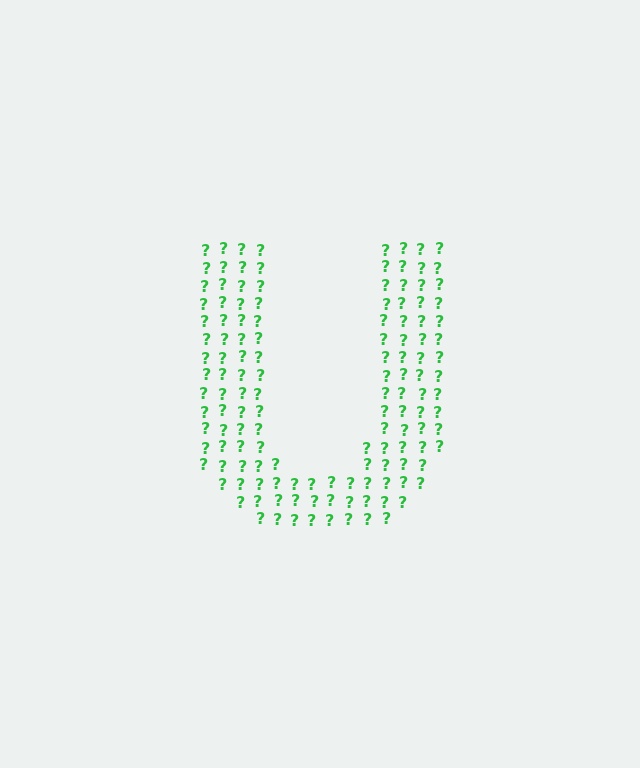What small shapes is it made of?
It is made of small question marks.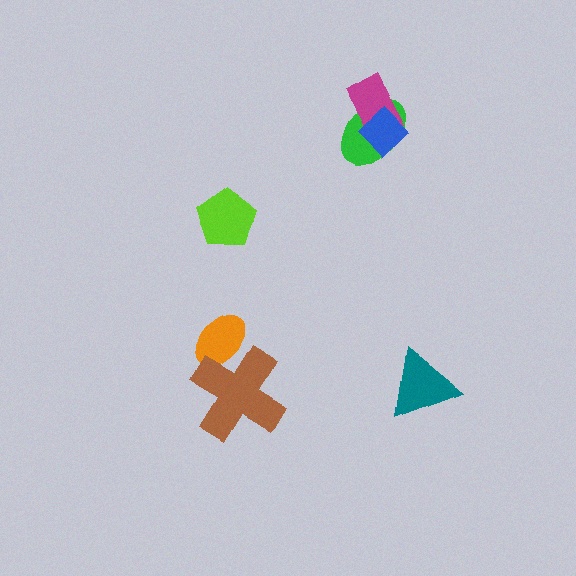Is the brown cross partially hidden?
No, no other shape covers it.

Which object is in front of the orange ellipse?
The brown cross is in front of the orange ellipse.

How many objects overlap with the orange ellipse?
1 object overlaps with the orange ellipse.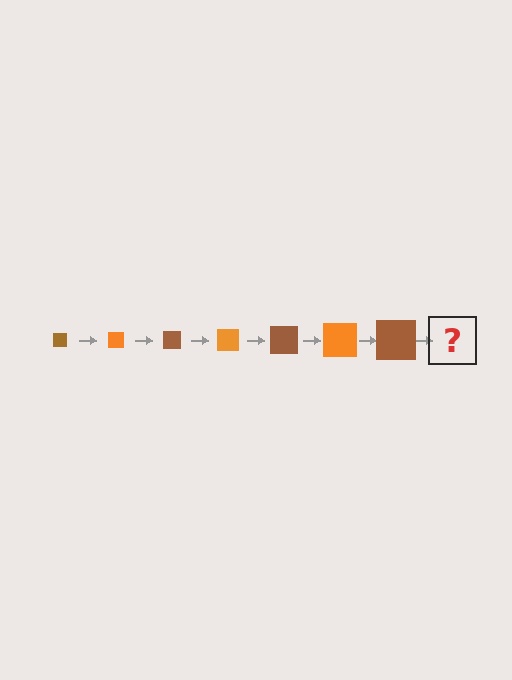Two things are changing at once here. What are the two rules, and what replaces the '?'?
The two rules are that the square grows larger each step and the color cycles through brown and orange. The '?' should be an orange square, larger than the previous one.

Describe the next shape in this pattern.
It should be an orange square, larger than the previous one.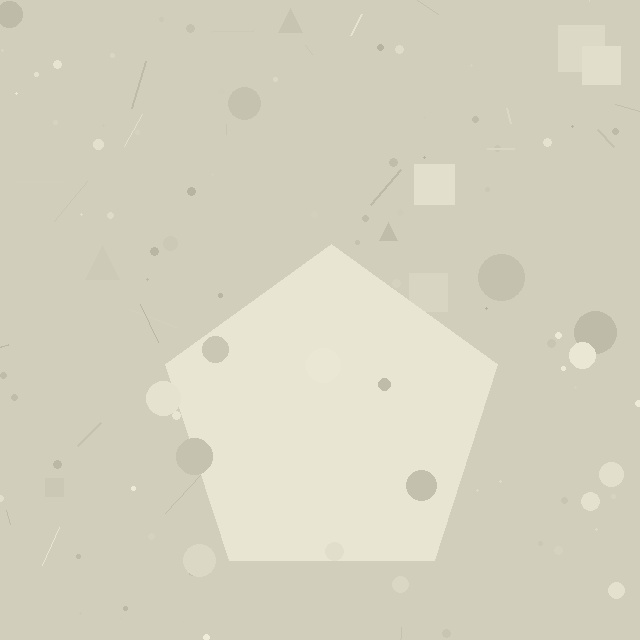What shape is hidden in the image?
A pentagon is hidden in the image.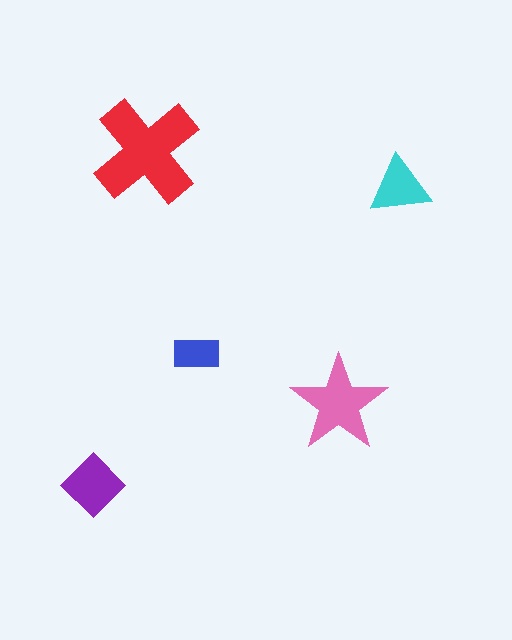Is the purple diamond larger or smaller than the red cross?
Smaller.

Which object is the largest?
The red cross.